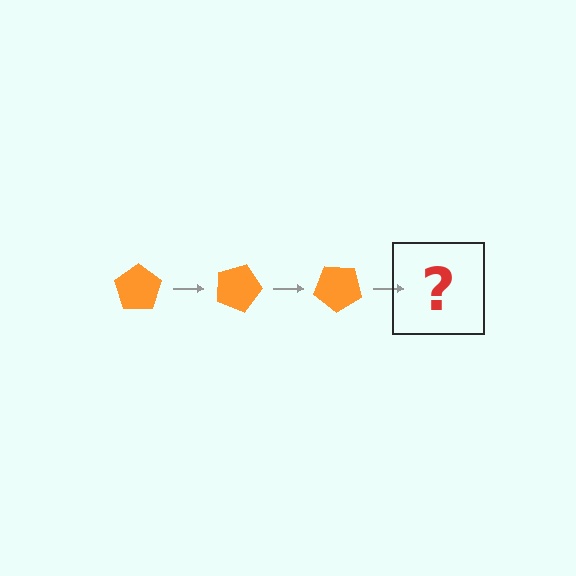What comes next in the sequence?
The next element should be an orange pentagon rotated 60 degrees.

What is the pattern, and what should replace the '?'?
The pattern is that the pentagon rotates 20 degrees each step. The '?' should be an orange pentagon rotated 60 degrees.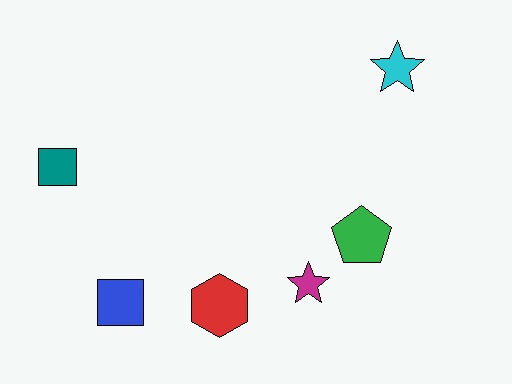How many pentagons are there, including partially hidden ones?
There is 1 pentagon.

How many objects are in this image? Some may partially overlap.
There are 6 objects.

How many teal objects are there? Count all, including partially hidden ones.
There is 1 teal object.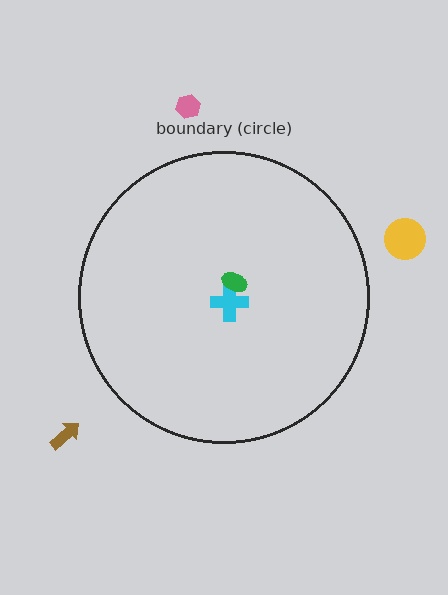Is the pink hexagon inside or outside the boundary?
Outside.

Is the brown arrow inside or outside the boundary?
Outside.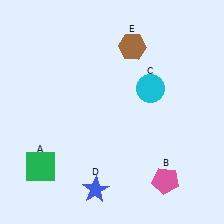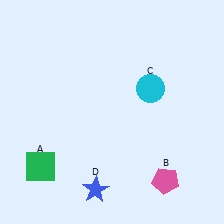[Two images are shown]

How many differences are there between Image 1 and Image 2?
There is 1 difference between the two images.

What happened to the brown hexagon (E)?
The brown hexagon (E) was removed in Image 2. It was in the top-right area of Image 1.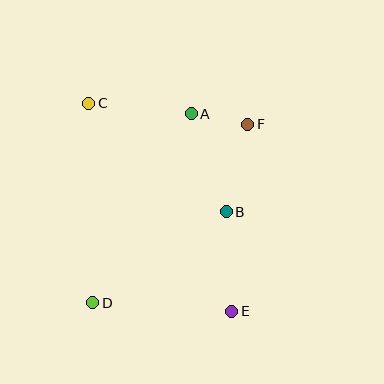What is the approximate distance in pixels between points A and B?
The distance between A and B is approximately 104 pixels.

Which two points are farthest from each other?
Points C and E are farthest from each other.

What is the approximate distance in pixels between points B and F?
The distance between B and F is approximately 90 pixels.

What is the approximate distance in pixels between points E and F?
The distance between E and F is approximately 188 pixels.